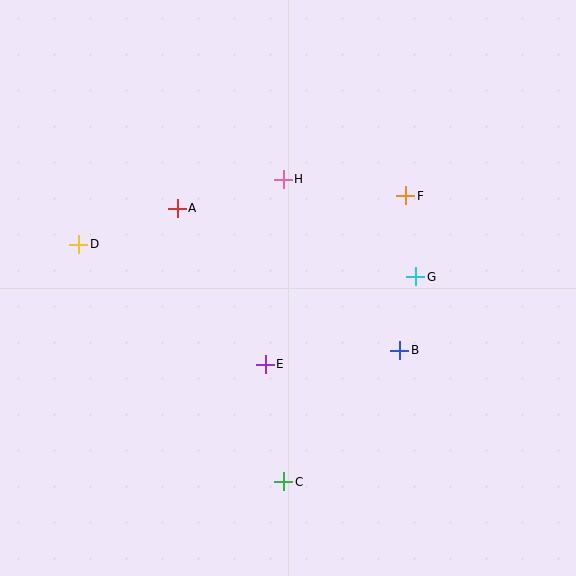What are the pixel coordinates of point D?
Point D is at (79, 244).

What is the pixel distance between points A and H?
The distance between A and H is 110 pixels.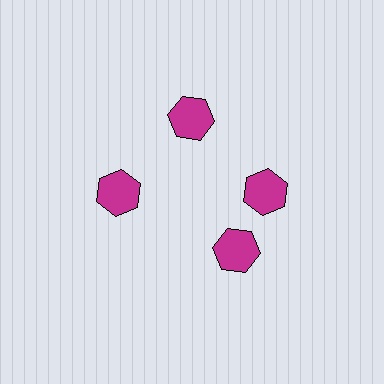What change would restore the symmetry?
The symmetry would be restored by rotating it back into even spacing with its neighbors so that all 4 hexagons sit at equal angles and equal distance from the center.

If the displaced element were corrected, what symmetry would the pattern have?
It would have 4-fold rotational symmetry — the pattern would map onto itself every 90 degrees.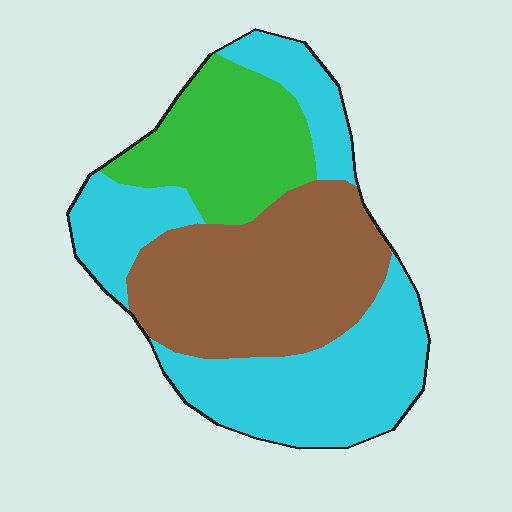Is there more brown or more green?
Brown.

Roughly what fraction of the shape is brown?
Brown covers roughly 35% of the shape.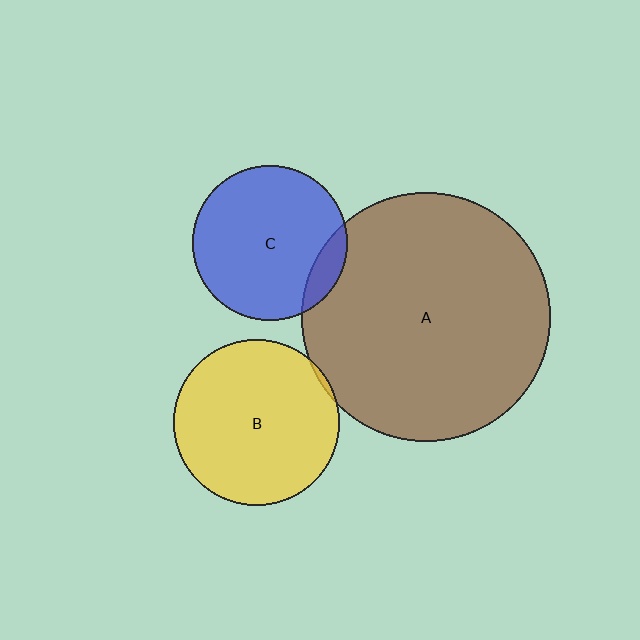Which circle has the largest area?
Circle A (brown).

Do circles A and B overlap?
Yes.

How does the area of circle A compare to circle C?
Approximately 2.6 times.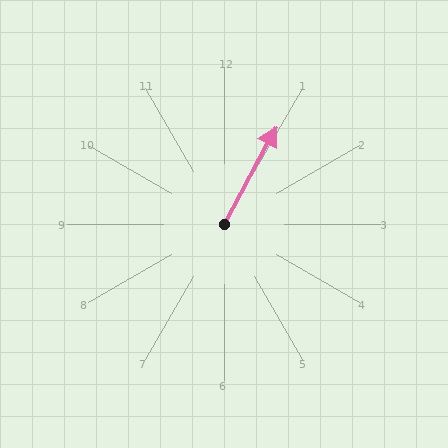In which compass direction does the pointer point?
Northeast.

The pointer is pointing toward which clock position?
Roughly 1 o'clock.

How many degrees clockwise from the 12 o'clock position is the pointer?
Approximately 28 degrees.